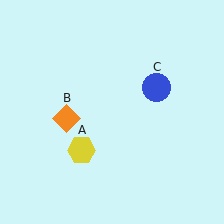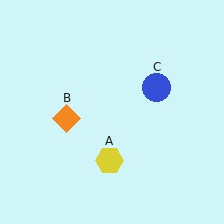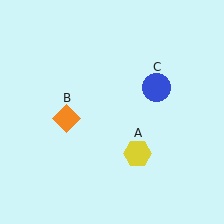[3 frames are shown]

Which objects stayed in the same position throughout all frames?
Orange diamond (object B) and blue circle (object C) remained stationary.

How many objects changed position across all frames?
1 object changed position: yellow hexagon (object A).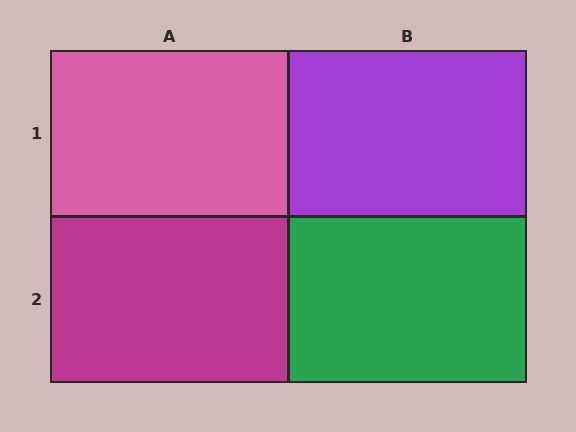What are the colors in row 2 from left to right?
Magenta, green.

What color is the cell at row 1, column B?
Purple.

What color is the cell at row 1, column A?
Pink.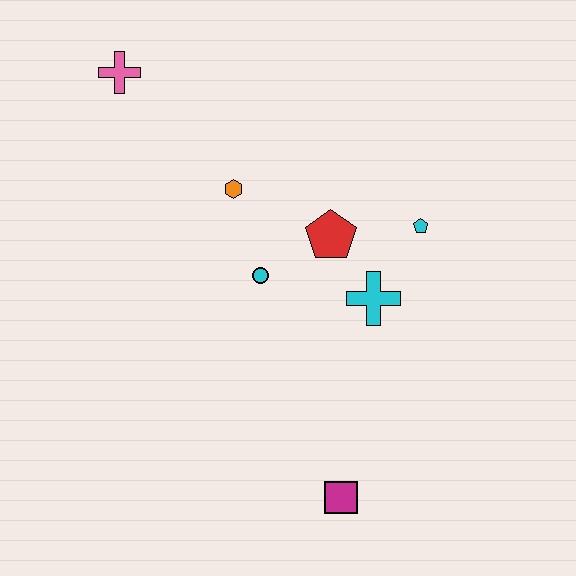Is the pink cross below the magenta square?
No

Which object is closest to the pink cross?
The orange hexagon is closest to the pink cross.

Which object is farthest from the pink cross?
The magenta square is farthest from the pink cross.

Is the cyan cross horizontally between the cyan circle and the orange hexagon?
No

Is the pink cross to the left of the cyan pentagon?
Yes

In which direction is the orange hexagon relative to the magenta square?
The orange hexagon is above the magenta square.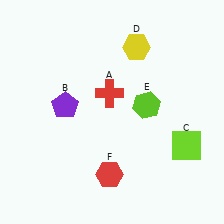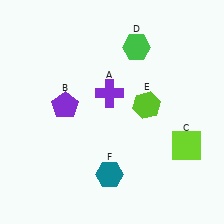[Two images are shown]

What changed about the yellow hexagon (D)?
In Image 1, D is yellow. In Image 2, it changed to green.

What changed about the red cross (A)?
In Image 1, A is red. In Image 2, it changed to purple.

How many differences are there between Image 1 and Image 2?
There are 3 differences between the two images.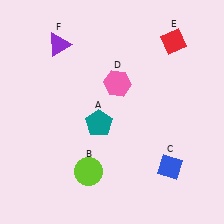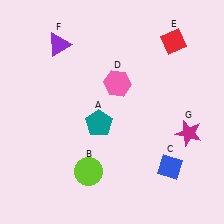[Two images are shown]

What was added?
A magenta star (G) was added in Image 2.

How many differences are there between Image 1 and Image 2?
There is 1 difference between the two images.